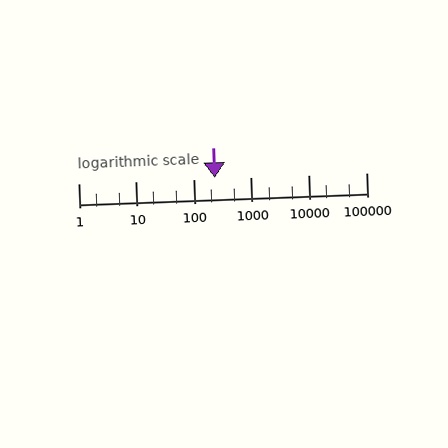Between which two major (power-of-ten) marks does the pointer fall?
The pointer is between 100 and 1000.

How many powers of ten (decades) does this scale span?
The scale spans 5 decades, from 1 to 100000.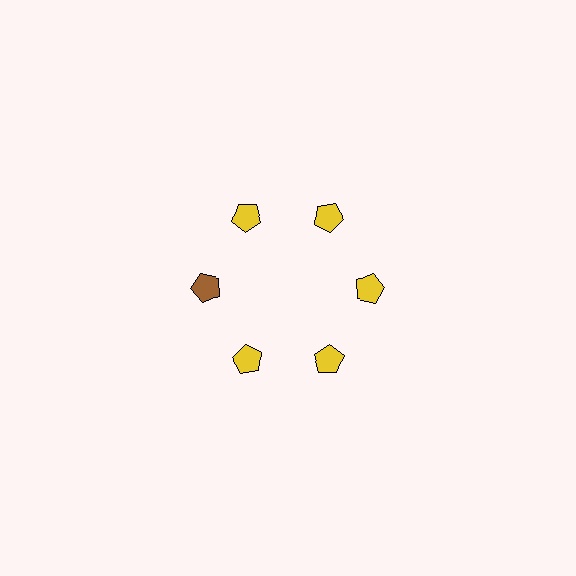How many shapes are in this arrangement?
There are 6 shapes arranged in a ring pattern.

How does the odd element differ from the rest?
It has a different color: brown instead of yellow.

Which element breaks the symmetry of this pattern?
The brown pentagon at roughly the 9 o'clock position breaks the symmetry. All other shapes are yellow pentagons.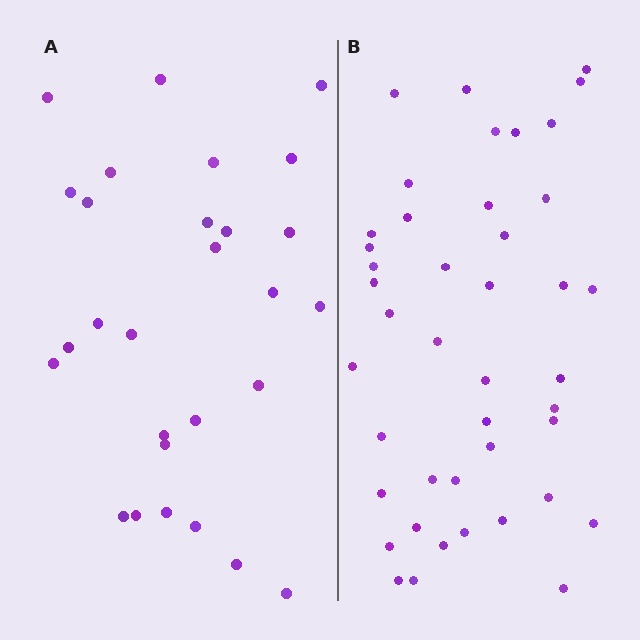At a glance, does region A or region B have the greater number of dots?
Region B (the right region) has more dots.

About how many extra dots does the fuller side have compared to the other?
Region B has approximately 15 more dots than region A.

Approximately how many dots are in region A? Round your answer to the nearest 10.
About 30 dots. (The exact count is 28, which rounds to 30.)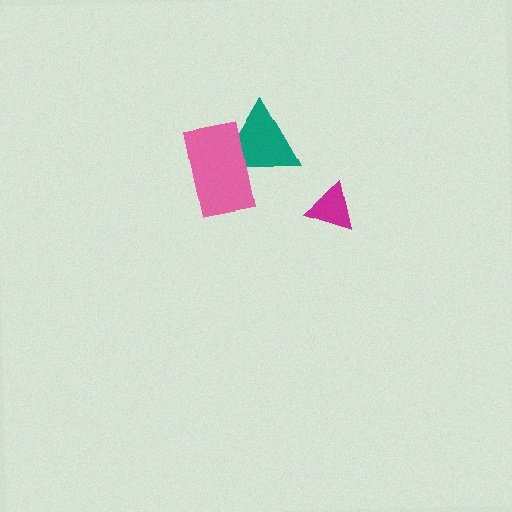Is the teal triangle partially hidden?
Yes, it is partially covered by another shape.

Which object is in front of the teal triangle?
The pink rectangle is in front of the teal triangle.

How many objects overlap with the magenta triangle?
0 objects overlap with the magenta triangle.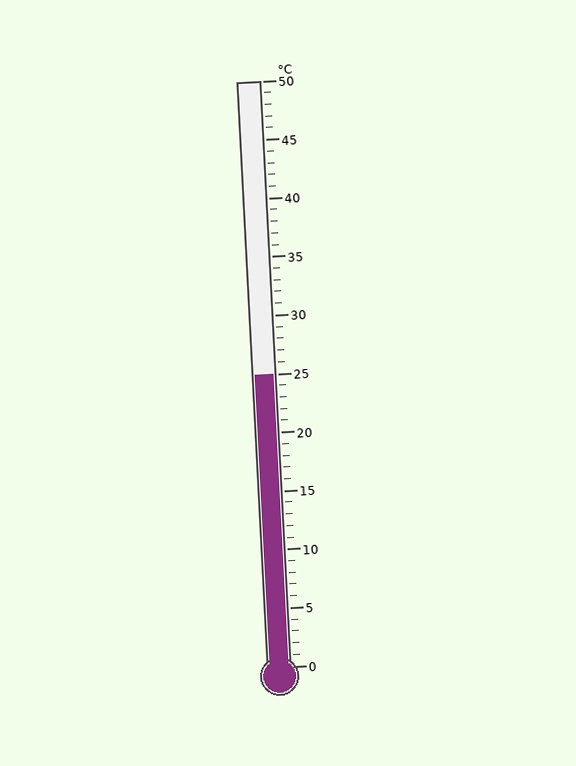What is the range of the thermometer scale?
The thermometer scale ranges from 0°C to 50°C.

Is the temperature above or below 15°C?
The temperature is above 15°C.